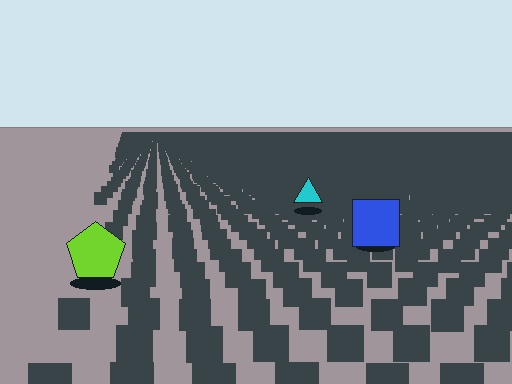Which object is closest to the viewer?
The lime pentagon is closest. The texture marks near it are larger and more spread out.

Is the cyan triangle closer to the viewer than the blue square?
No. The blue square is closer — you can tell from the texture gradient: the ground texture is coarser near it.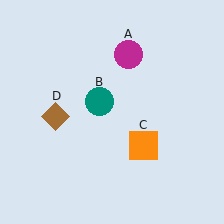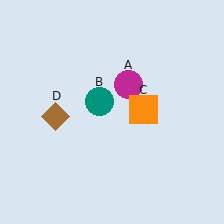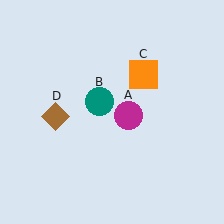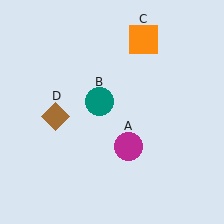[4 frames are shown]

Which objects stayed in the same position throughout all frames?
Teal circle (object B) and brown diamond (object D) remained stationary.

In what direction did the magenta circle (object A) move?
The magenta circle (object A) moved down.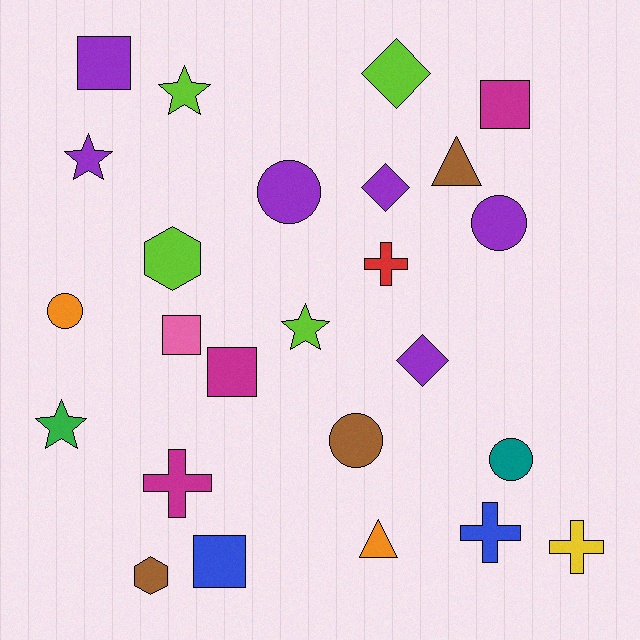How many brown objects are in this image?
There are 3 brown objects.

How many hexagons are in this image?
There are 2 hexagons.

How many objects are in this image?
There are 25 objects.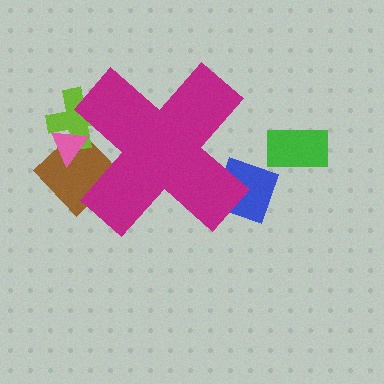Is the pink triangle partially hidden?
Yes, the pink triangle is partially hidden behind the magenta cross.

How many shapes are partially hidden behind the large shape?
4 shapes are partially hidden.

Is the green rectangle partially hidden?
No, the green rectangle is fully visible.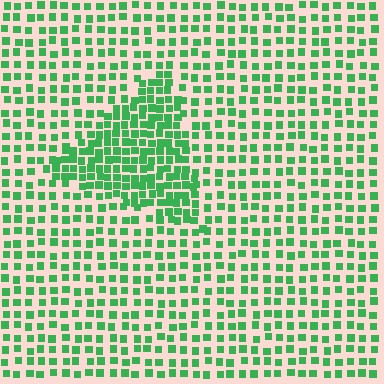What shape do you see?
I see a triangle.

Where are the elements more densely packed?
The elements are more densely packed inside the triangle boundary.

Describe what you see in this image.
The image contains small green elements arranged at two different densities. A triangle-shaped region is visible where the elements are more densely packed than the surrounding area.